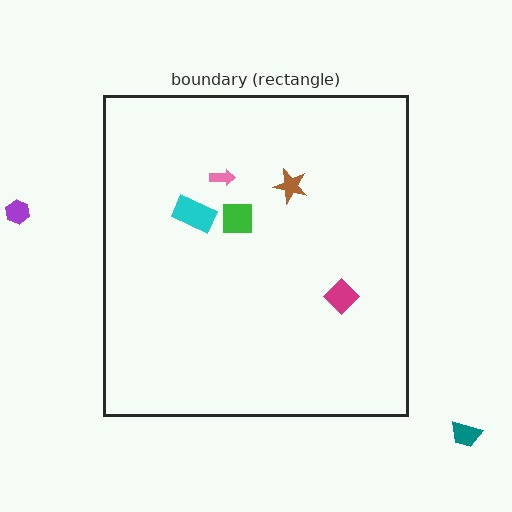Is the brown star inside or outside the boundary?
Inside.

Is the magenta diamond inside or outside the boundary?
Inside.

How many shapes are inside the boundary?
5 inside, 2 outside.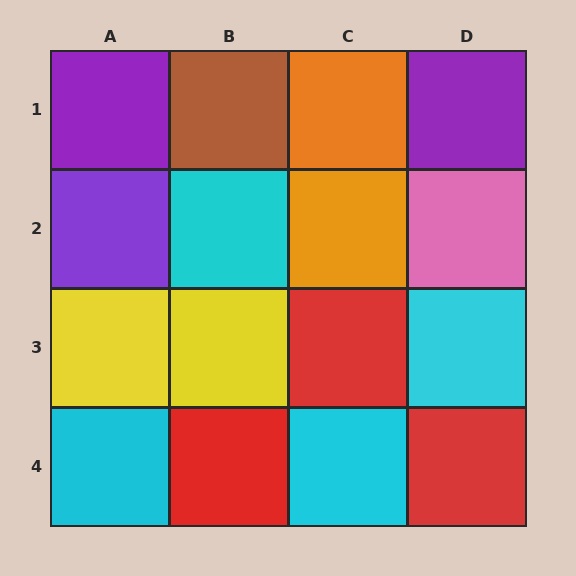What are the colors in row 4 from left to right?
Cyan, red, cyan, red.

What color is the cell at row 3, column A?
Yellow.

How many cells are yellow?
2 cells are yellow.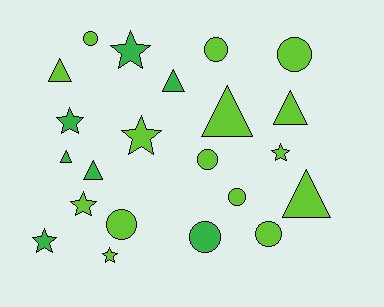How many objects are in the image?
There are 22 objects.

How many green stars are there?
There are 3 green stars.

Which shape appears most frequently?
Circle, with 8 objects.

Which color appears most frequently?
Lime, with 15 objects.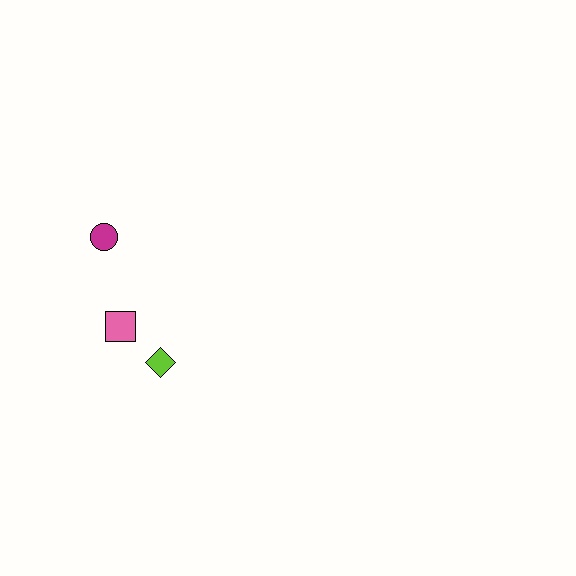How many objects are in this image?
There are 3 objects.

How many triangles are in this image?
There are no triangles.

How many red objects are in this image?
There are no red objects.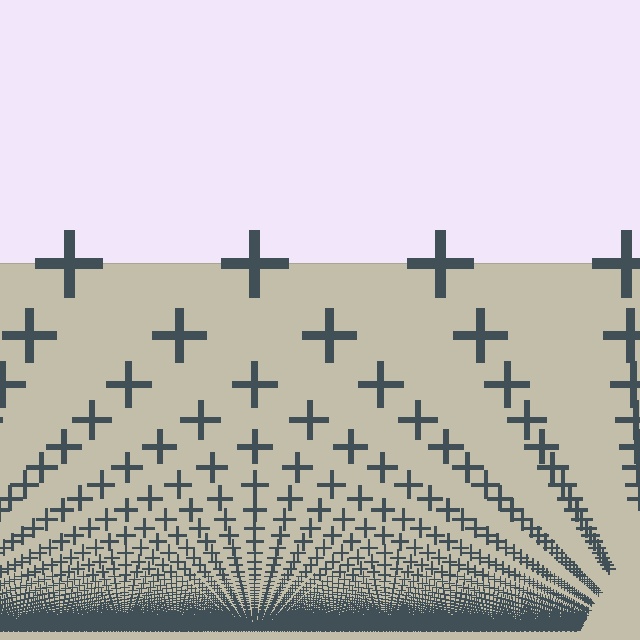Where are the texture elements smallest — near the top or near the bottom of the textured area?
Near the bottom.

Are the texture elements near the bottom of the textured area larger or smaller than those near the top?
Smaller. The gradient is inverted — elements near the bottom are smaller and denser.